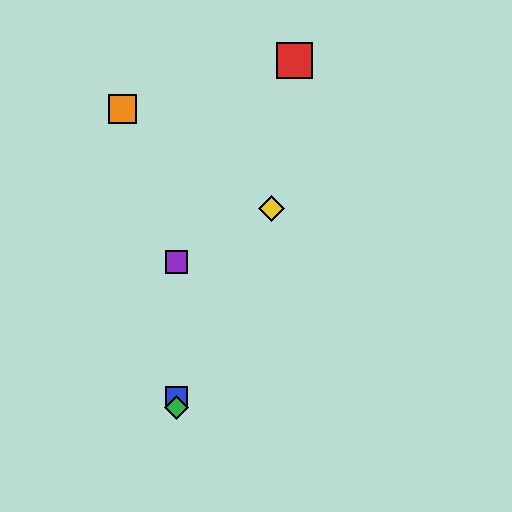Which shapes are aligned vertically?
The blue square, the green diamond, the purple square are aligned vertically.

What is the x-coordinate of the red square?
The red square is at x≈294.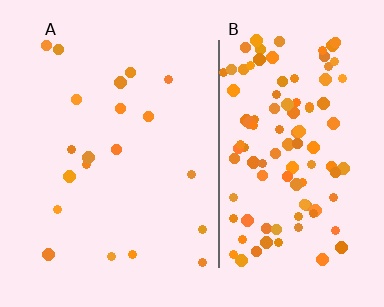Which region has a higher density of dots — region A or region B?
B (the right).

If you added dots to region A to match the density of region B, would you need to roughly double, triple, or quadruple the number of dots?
Approximately quadruple.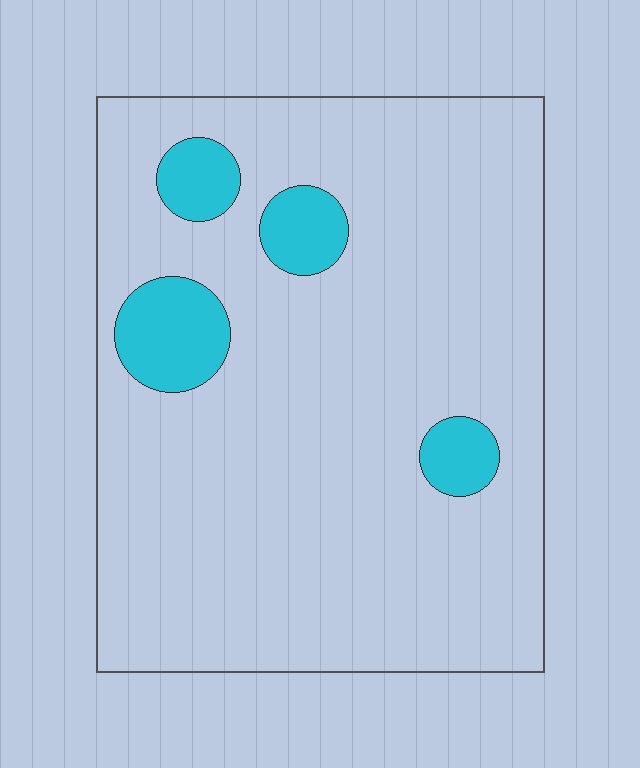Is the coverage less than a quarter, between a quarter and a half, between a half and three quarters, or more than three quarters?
Less than a quarter.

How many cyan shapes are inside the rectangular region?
4.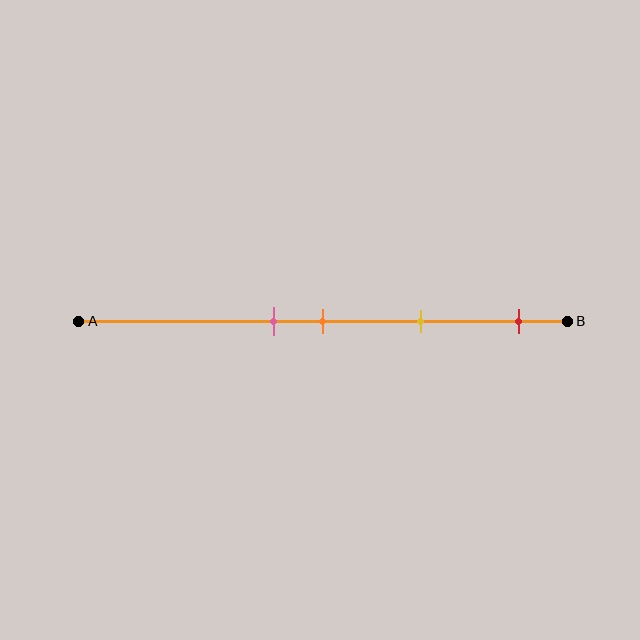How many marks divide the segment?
There are 4 marks dividing the segment.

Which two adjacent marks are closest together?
The pink and orange marks are the closest adjacent pair.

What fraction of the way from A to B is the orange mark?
The orange mark is approximately 50% (0.5) of the way from A to B.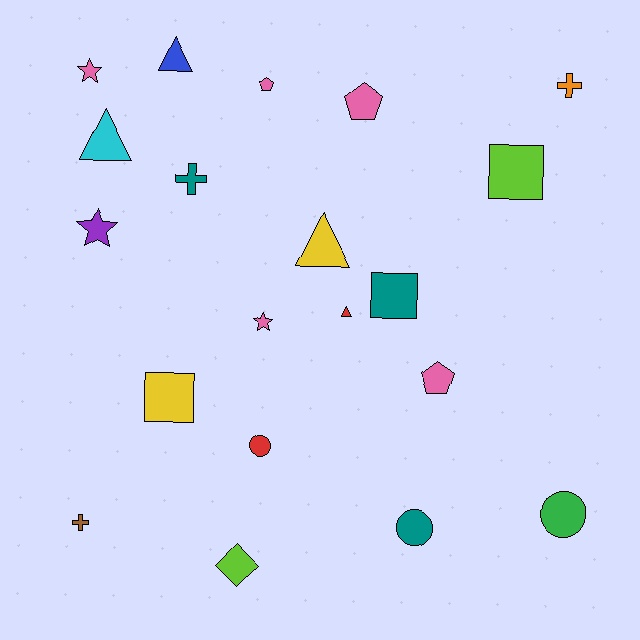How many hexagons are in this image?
There are no hexagons.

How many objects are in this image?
There are 20 objects.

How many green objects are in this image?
There is 1 green object.